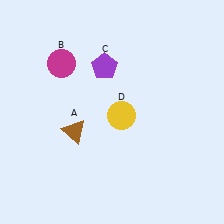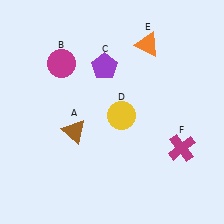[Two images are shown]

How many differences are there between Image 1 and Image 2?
There are 2 differences between the two images.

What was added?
An orange triangle (E), a magenta cross (F) were added in Image 2.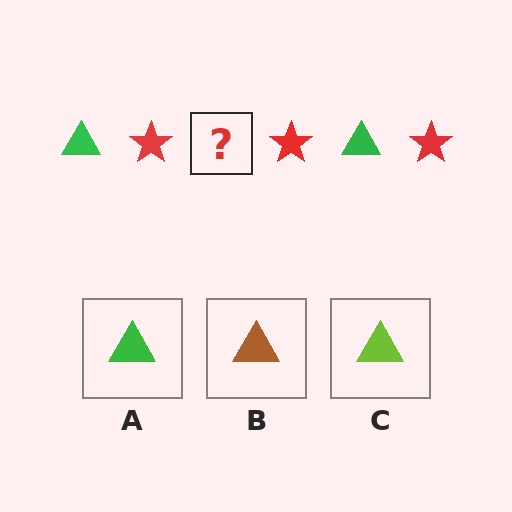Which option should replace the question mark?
Option A.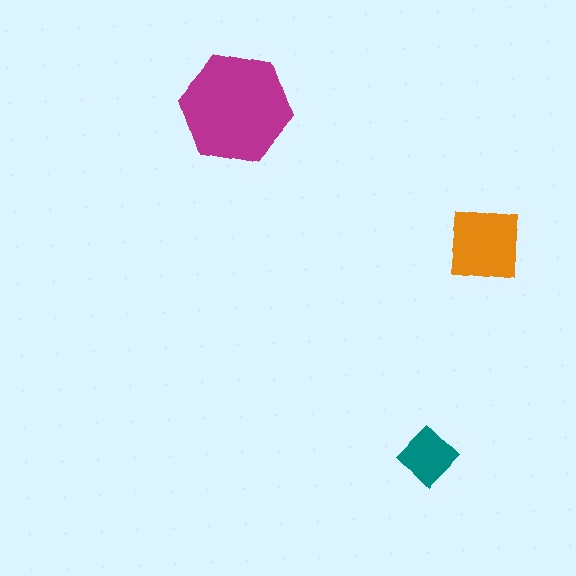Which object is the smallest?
The teal diamond.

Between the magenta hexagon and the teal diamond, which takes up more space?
The magenta hexagon.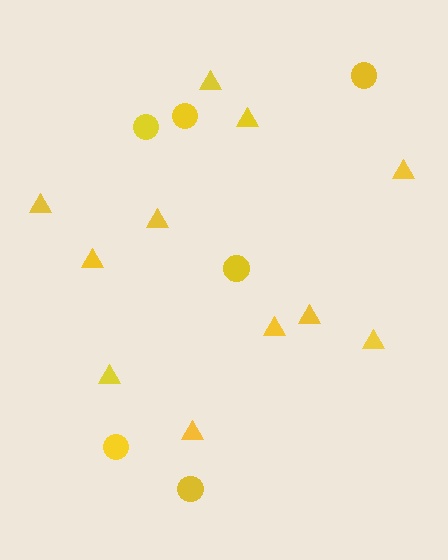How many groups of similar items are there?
There are 2 groups: one group of circles (6) and one group of triangles (11).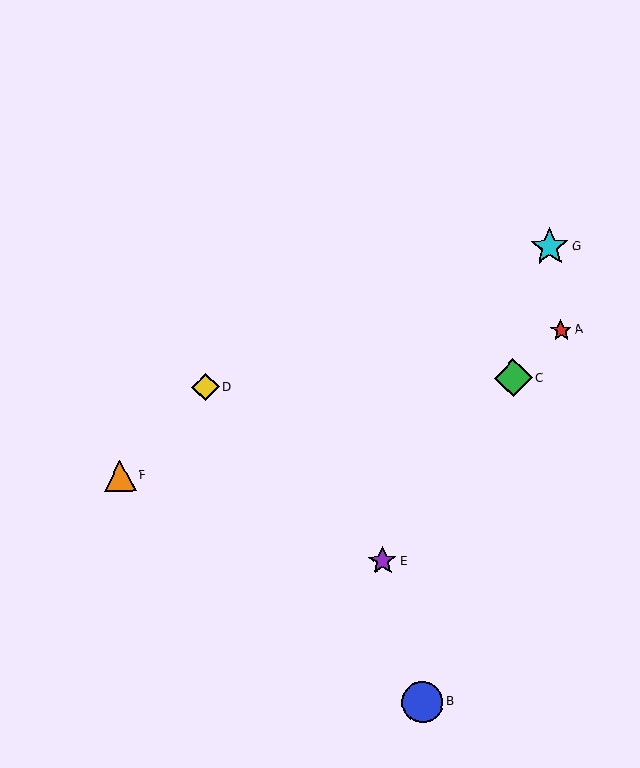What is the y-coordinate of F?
Object F is at y≈476.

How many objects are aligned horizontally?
2 objects (C, D) are aligned horizontally.